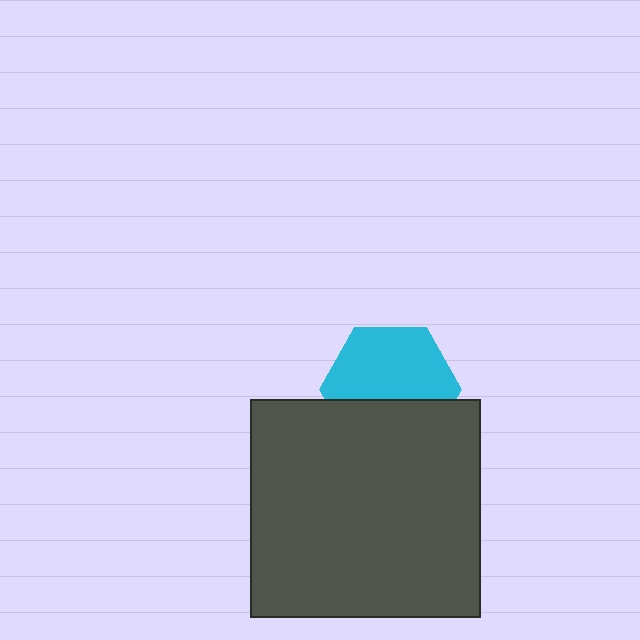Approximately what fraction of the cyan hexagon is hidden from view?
Roughly 40% of the cyan hexagon is hidden behind the dark gray rectangle.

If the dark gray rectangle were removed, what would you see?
You would see the complete cyan hexagon.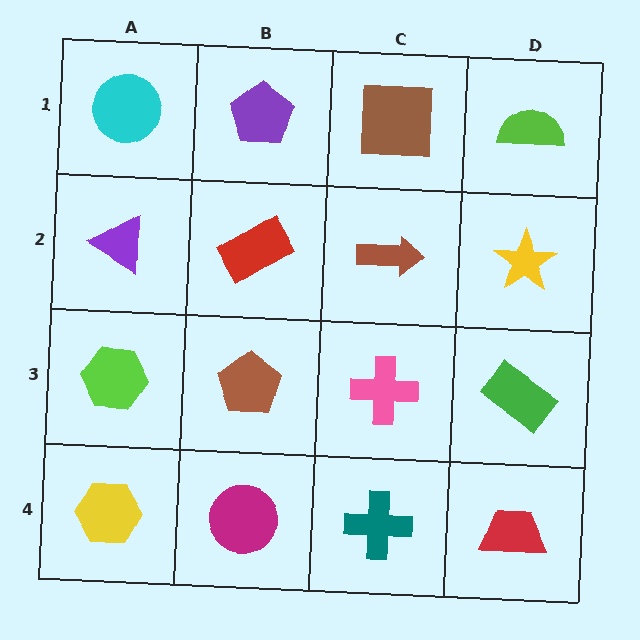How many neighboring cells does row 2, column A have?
3.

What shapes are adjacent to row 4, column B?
A brown pentagon (row 3, column B), a yellow hexagon (row 4, column A), a teal cross (row 4, column C).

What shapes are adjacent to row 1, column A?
A purple triangle (row 2, column A), a purple pentagon (row 1, column B).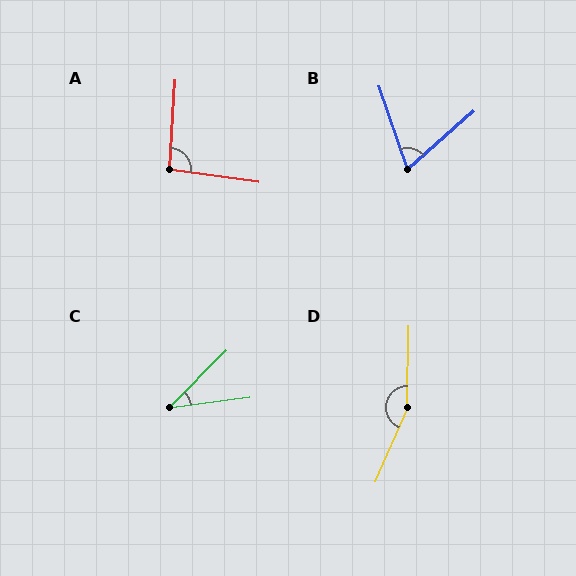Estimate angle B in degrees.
Approximately 67 degrees.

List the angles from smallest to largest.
C (38°), B (67°), A (94°), D (158°).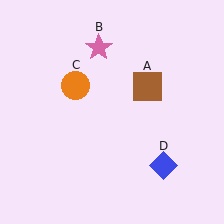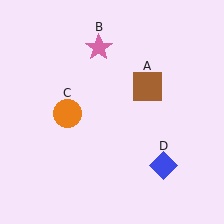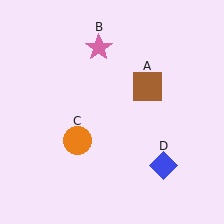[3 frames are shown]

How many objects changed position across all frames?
1 object changed position: orange circle (object C).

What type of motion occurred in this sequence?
The orange circle (object C) rotated counterclockwise around the center of the scene.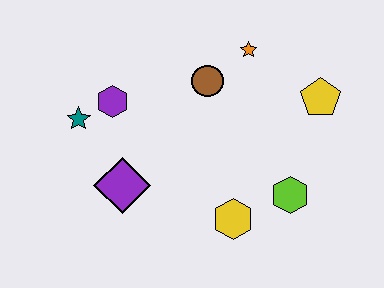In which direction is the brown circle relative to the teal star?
The brown circle is to the right of the teal star.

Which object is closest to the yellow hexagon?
The lime hexagon is closest to the yellow hexagon.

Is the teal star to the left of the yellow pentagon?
Yes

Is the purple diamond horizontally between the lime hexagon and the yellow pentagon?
No